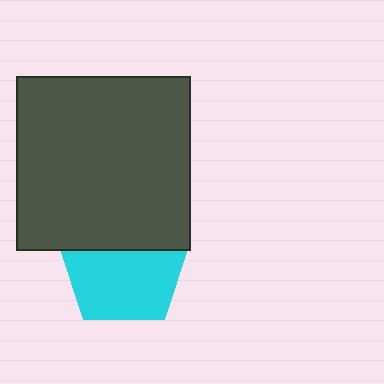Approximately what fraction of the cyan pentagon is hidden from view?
Roughly 37% of the cyan pentagon is hidden behind the dark gray square.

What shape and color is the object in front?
The object in front is a dark gray square.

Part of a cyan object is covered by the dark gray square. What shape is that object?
It is a pentagon.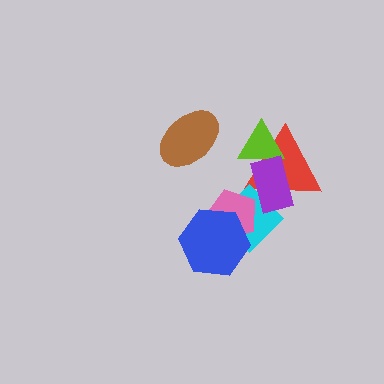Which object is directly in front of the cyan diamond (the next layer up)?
The pink pentagon is directly in front of the cyan diamond.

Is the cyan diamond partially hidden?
Yes, it is partially covered by another shape.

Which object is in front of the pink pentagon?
The blue hexagon is in front of the pink pentagon.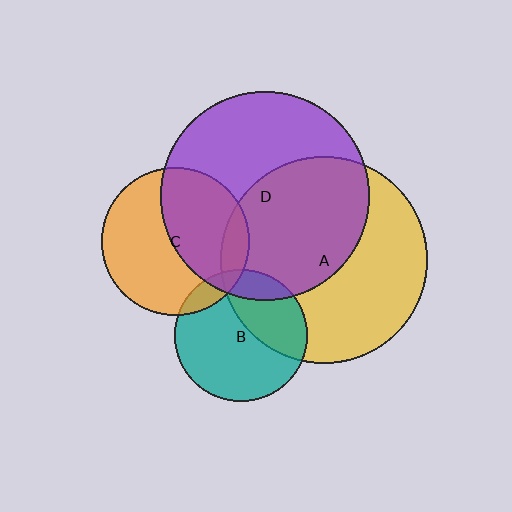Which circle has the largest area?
Circle D (purple).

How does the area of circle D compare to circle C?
Approximately 2.0 times.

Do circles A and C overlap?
Yes.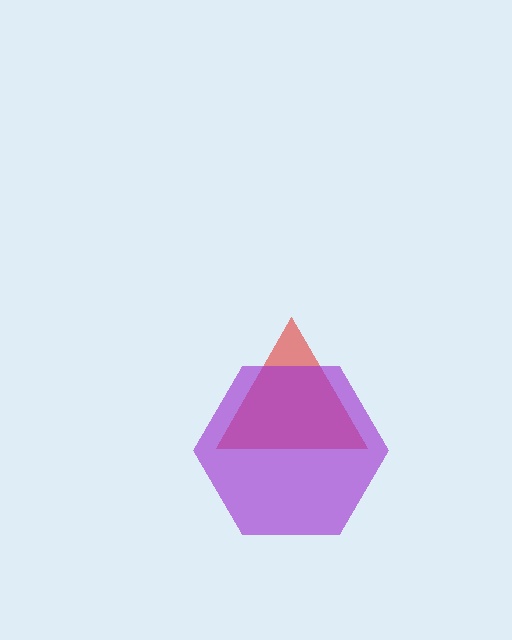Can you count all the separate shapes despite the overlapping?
Yes, there are 2 separate shapes.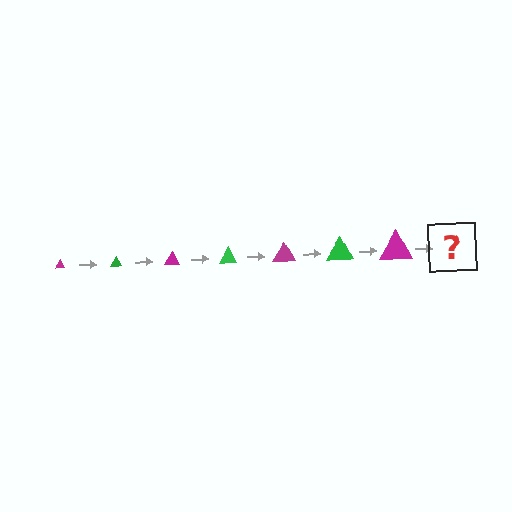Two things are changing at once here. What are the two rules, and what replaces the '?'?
The two rules are that the triangle grows larger each step and the color cycles through magenta and green. The '?' should be a green triangle, larger than the previous one.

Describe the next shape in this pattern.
It should be a green triangle, larger than the previous one.